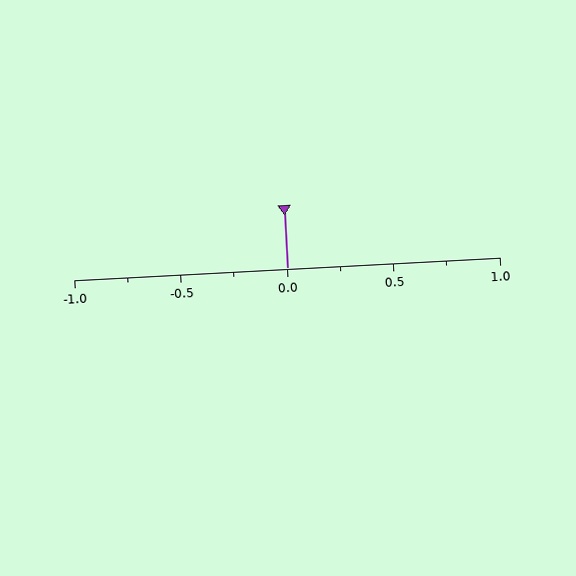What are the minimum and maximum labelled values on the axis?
The axis runs from -1.0 to 1.0.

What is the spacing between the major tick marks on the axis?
The major ticks are spaced 0.5 apart.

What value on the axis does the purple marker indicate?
The marker indicates approximately 0.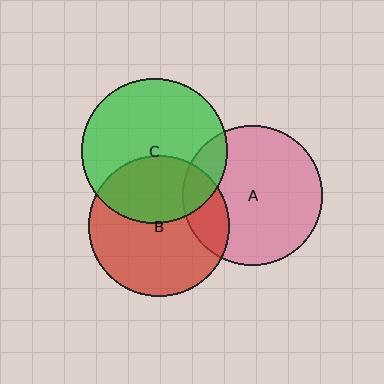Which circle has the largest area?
Circle C (green).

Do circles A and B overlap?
Yes.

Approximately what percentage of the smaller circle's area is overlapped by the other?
Approximately 20%.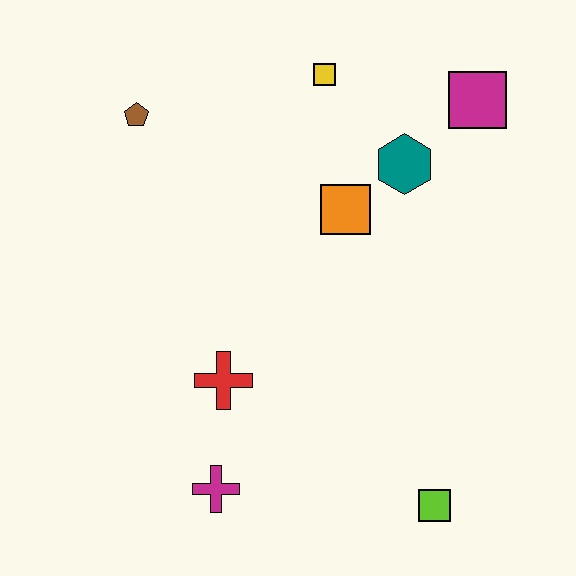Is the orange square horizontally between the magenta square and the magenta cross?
Yes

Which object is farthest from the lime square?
The brown pentagon is farthest from the lime square.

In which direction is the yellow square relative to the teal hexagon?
The yellow square is above the teal hexagon.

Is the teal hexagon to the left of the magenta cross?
No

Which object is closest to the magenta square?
The teal hexagon is closest to the magenta square.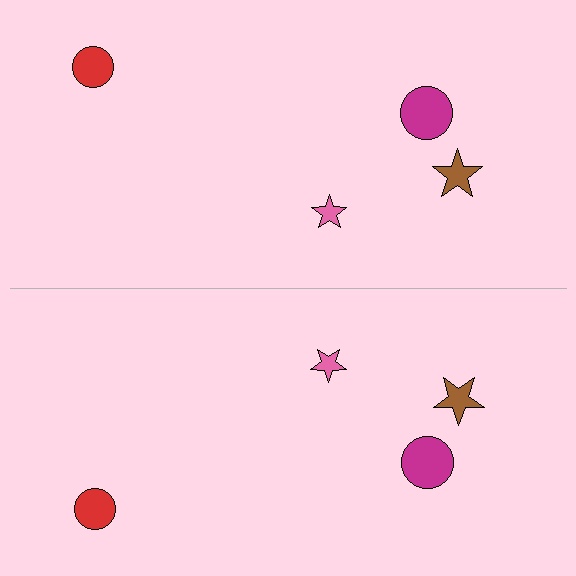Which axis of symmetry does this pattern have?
The pattern has a horizontal axis of symmetry running through the center of the image.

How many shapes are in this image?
There are 8 shapes in this image.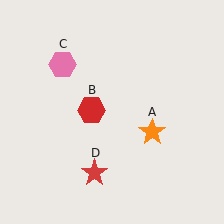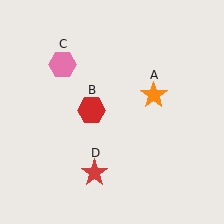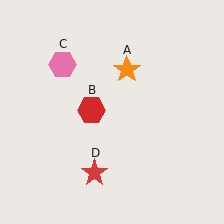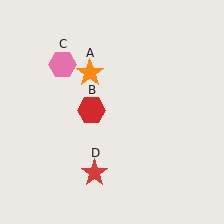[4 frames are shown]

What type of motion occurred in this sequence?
The orange star (object A) rotated counterclockwise around the center of the scene.